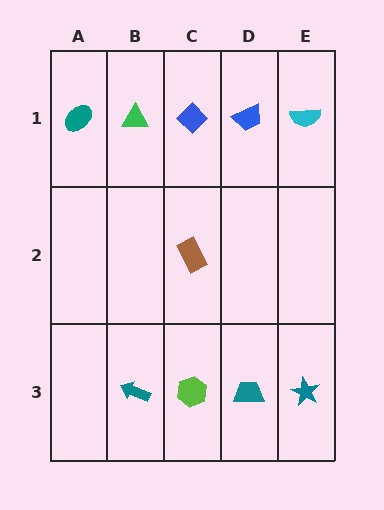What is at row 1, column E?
A cyan semicircle.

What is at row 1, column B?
A green triangle.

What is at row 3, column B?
A teal arrow.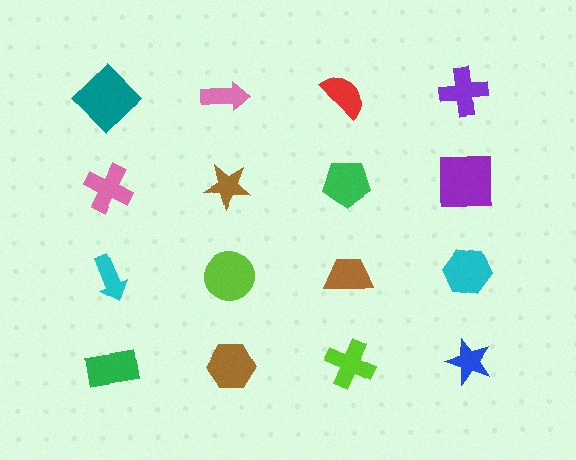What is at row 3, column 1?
A cyan arrow.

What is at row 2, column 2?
A brown star.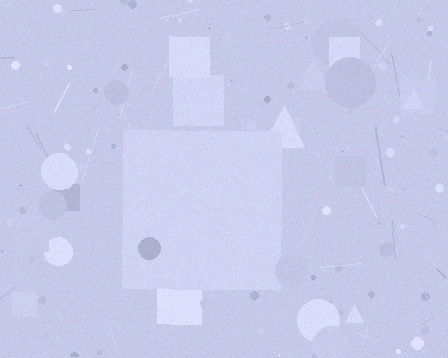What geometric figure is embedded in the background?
A square is embedded in the background.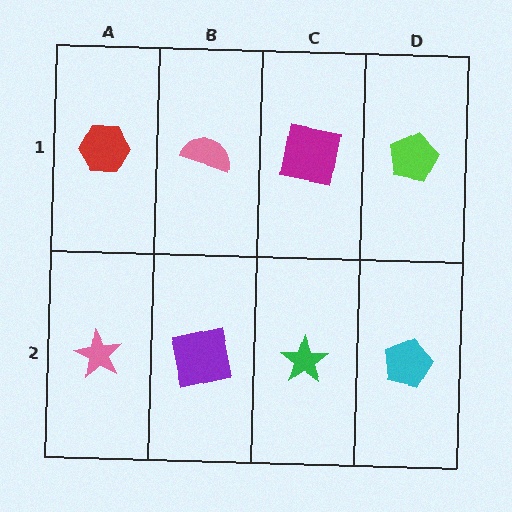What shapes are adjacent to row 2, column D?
A lime pentagon (row 1, column D), a green star (row 2, column C).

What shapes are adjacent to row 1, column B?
A purple square (row 2, column B), a red hexagon (row 1, column A), a magenta square (row 1, column C).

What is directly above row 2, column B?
A pink semicircle.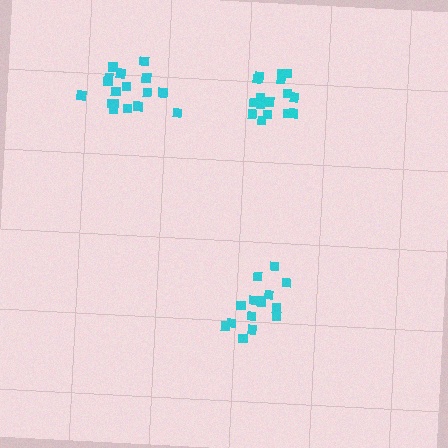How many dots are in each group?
Group 1: 17 dots, Group 2: 17 dots, Group 3: 15 dots (49 total).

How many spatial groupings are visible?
There are 3 spatial groupings.